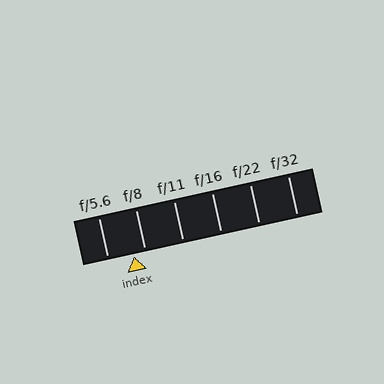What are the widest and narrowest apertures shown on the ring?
The widest aperture shown is f/5.6 and the narrowest is f/32.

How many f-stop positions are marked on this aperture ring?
There are 6 f-stop positions marked.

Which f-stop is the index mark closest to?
The index mark is closest to f/8.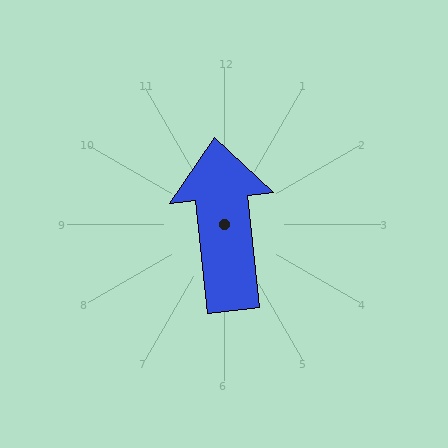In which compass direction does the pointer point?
North.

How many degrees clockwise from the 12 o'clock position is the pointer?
Approximately 354 degrees.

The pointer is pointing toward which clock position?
Roughly 12 o'clock.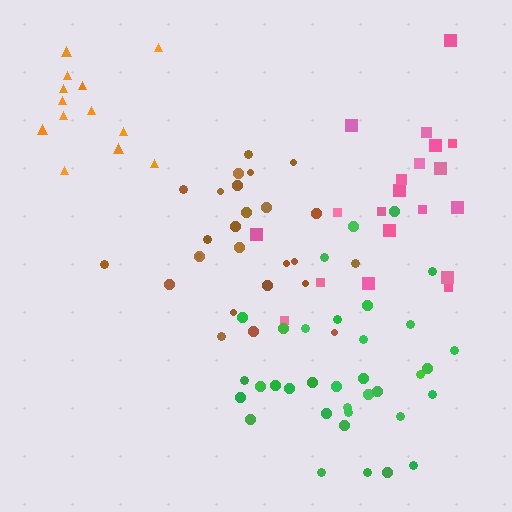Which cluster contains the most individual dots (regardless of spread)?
Green (35).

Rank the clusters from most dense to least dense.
orange, brown, green, pink.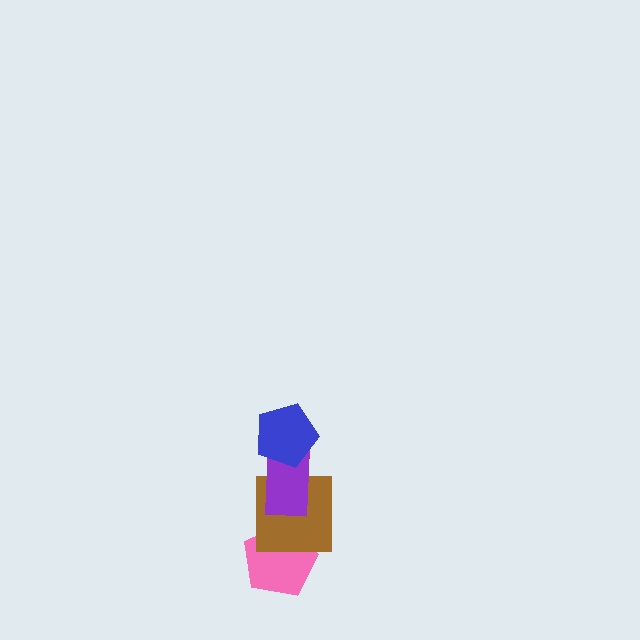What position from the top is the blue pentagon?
The blue pentagon is 1st from the top.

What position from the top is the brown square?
The brown square is 3rd from the top.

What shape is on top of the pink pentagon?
The brown square is on top of the pink pentagon.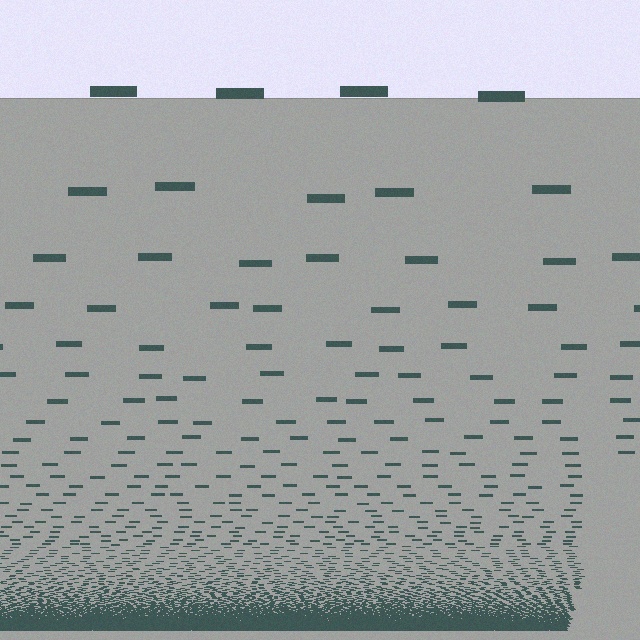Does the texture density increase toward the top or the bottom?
Density increases toward the bottom.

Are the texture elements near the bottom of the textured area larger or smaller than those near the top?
Smaller. The gradient is inverted — elements near the bottom are smaller and denser.